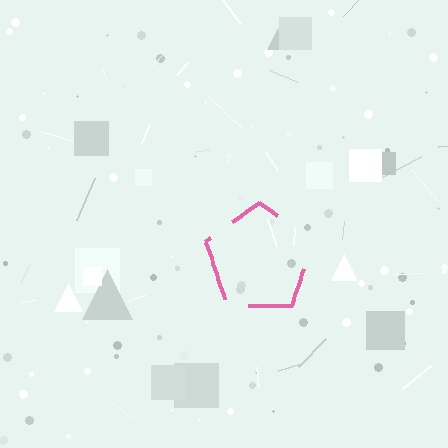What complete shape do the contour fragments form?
The contour fragments form a pentagon.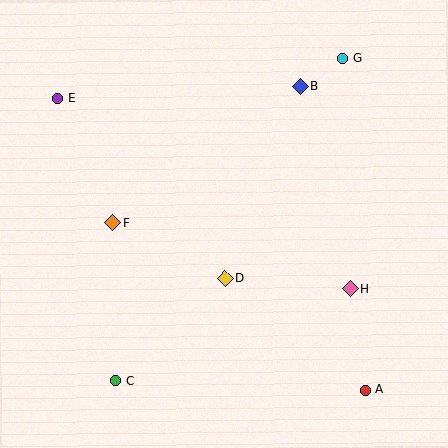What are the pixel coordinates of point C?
Point C is at (115, 381).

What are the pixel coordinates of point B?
Point B is at (300, 86).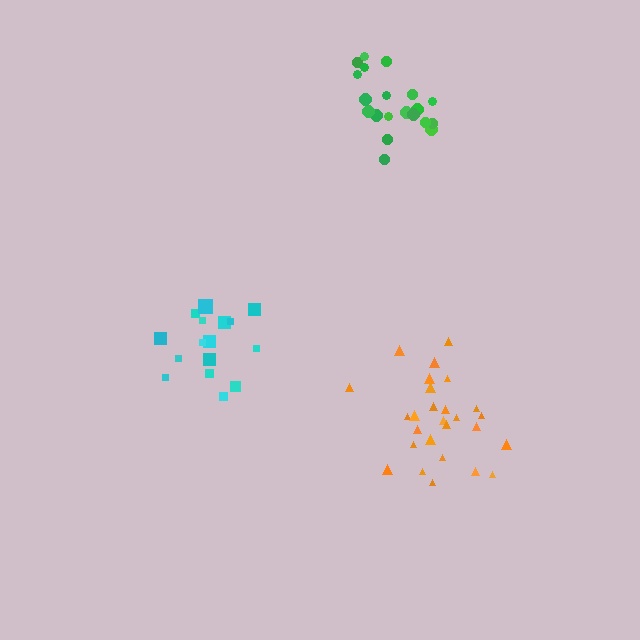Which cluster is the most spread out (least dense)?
Orange.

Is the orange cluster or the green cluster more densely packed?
Green.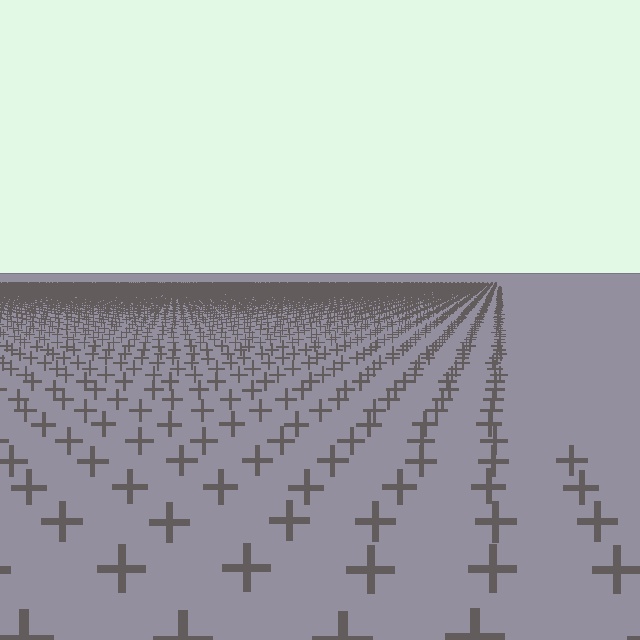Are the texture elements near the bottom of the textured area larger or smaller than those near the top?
Larger. Near the bottom, elements are closer to the viewer and appear at a bigger on-screen size.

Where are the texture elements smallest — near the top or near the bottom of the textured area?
Near the top.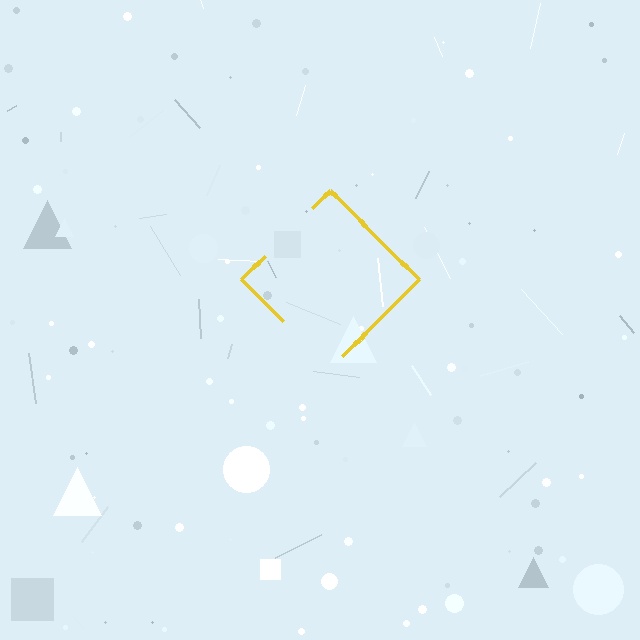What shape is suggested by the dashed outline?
The dashed outline suggests a diamond.